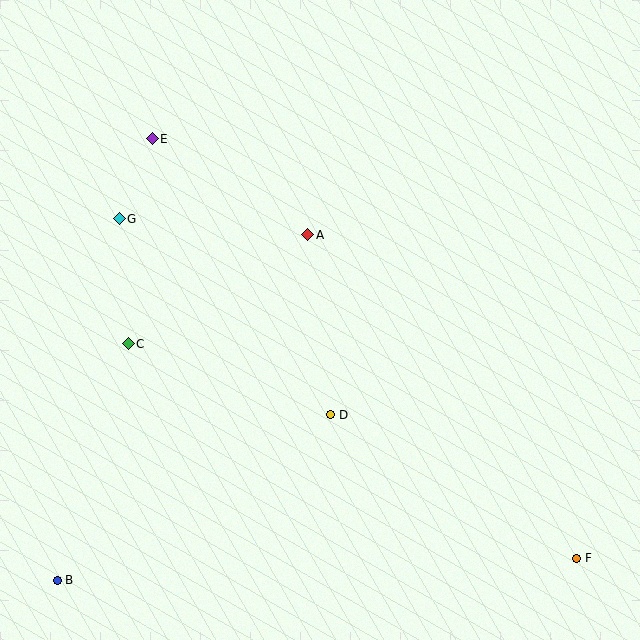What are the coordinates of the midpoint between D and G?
The midpoint between D and G is at (225, 317).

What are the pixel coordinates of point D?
Point D is at (331, 415).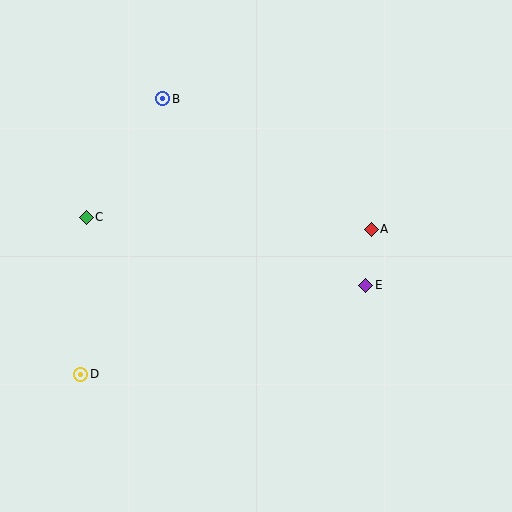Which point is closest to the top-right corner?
Point A is closest to the top-right corner.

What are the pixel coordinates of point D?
Point D is at (81, 374).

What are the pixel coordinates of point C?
Point C is at (86, 217).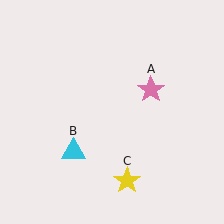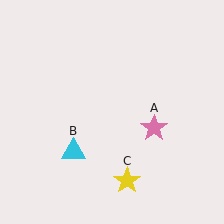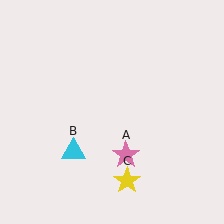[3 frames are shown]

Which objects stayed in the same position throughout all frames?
Cyan triangle (object B) and yellow star (object C) remained stationary.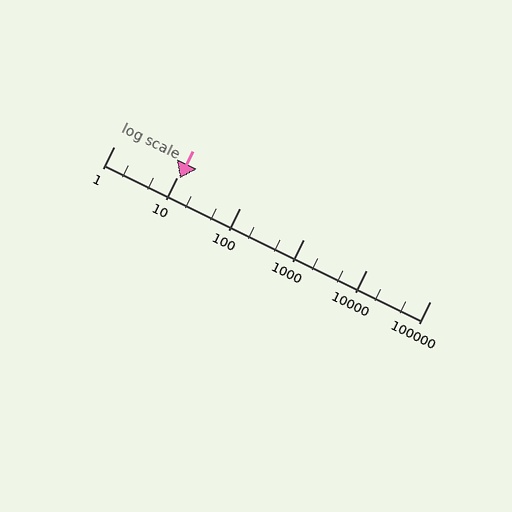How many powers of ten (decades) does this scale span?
The scale spans 5 decades, from 1 to 100000.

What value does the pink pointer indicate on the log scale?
The pointer indicates approximately 11.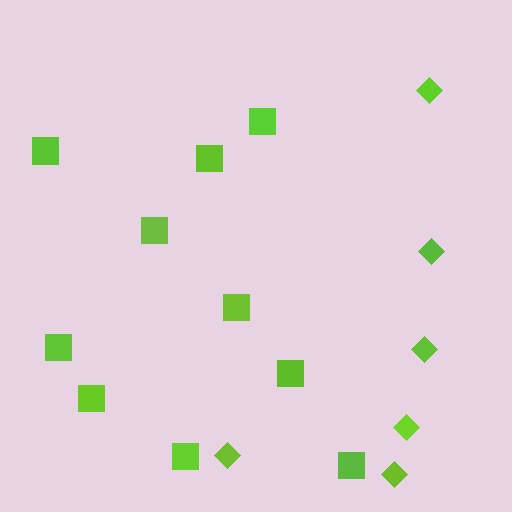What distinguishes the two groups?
There are 2 groups: one group of diamonds (6) and one group of squares (10).